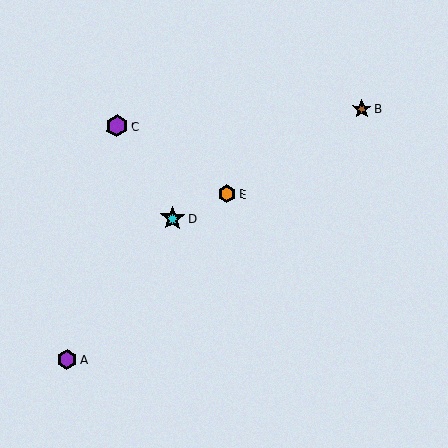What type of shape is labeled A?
Shape A is a purple hexagon.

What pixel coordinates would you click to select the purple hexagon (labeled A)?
Click at (67, 359) to select the purple hexagon A.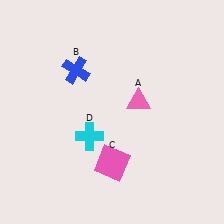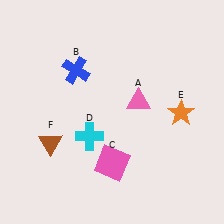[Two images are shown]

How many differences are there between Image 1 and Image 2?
There are 2 differences between the two images.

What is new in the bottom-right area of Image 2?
An orange star (E) was added in the bottom-right area of Image 2.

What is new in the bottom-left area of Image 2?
A brown triangle (F) was added in the bottom-left area of Image 2.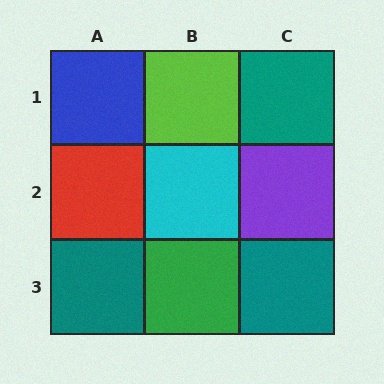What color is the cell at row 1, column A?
Blue.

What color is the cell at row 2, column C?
Purple.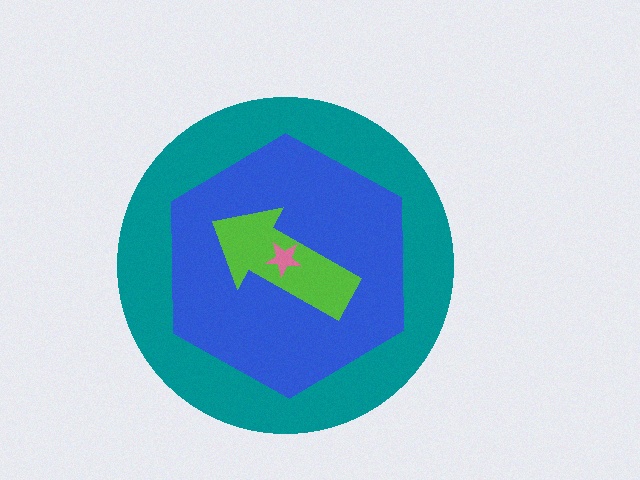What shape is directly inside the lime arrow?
The pink star.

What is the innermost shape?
The pink star.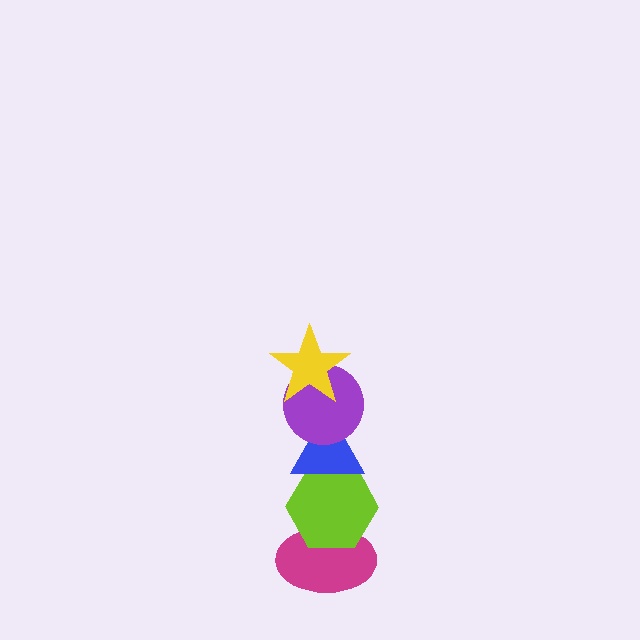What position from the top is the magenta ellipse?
The magenta ellipse is 5th from the top.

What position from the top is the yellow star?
The yellow star is 1st from the top.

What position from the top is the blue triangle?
The blue triangle is 3rd from the top.